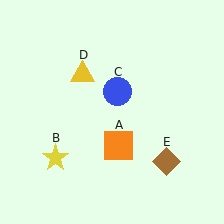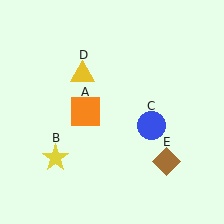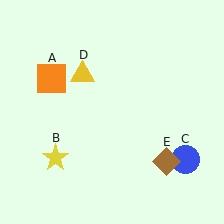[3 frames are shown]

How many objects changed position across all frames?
2 objects changed position: orange square (object A), blue circle (object C).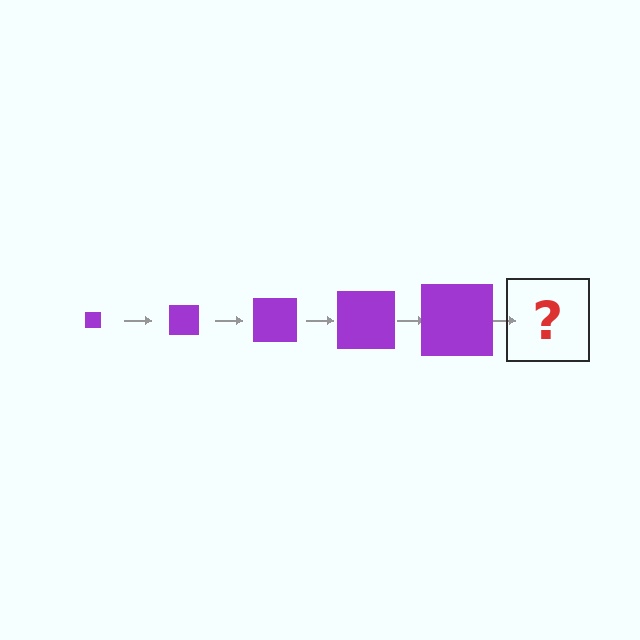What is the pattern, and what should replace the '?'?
The pattern is that the square gets progressively larger each step. The '?' should be a purple square, larger than the previous one.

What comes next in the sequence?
The next element should be a purple square, larger than the previous one.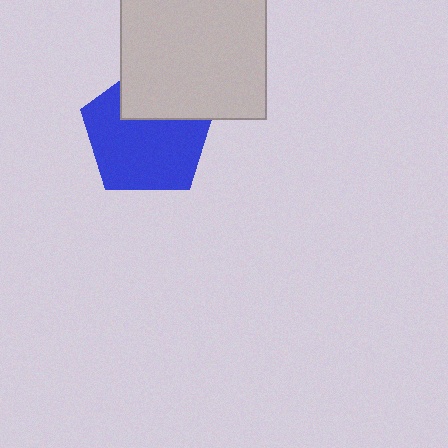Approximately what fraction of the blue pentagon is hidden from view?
Roughly 31% of the blue pentagon is hidden behind the light gray square.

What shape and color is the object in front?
The object in front is a light gray square.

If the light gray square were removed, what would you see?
You would see the complete blue pentagon.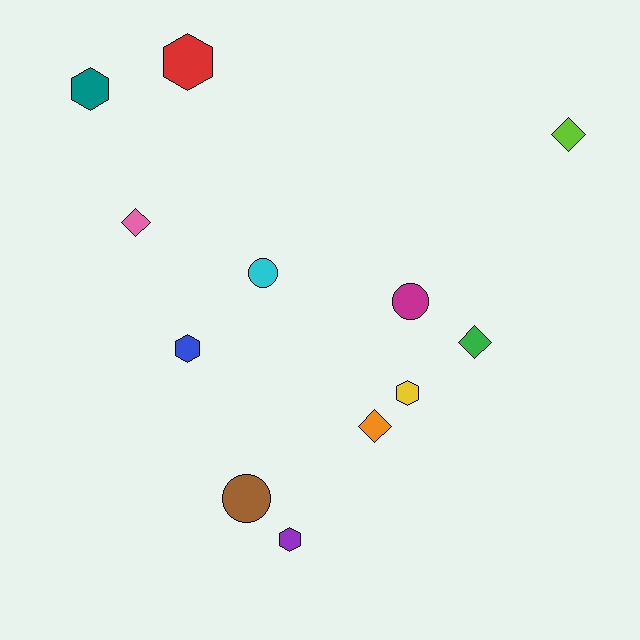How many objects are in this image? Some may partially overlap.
There are 12 objects.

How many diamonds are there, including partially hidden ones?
There are 4 diamonds.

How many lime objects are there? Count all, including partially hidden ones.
There is 1 lime object.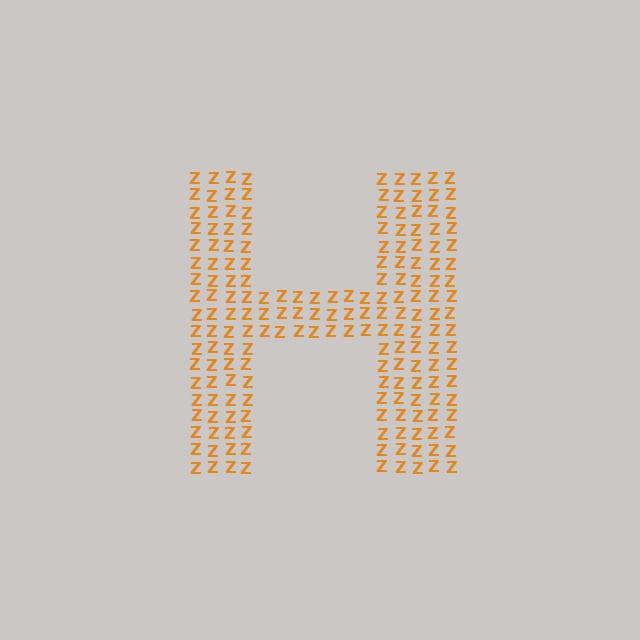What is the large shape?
The large shape is the letter H.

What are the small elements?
The small elements are letter Z's.